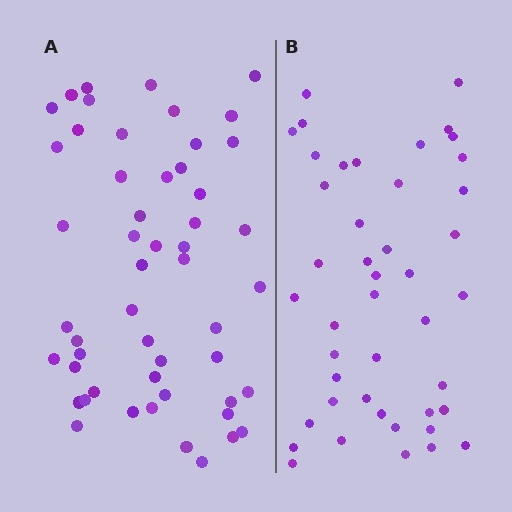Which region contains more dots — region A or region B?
Region A (the left region) has more dots.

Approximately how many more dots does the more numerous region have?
Region A has roughly 8 or so more dots than region B.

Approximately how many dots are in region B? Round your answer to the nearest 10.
About 40 dots. (The exact count is 44, which rounds to 40.)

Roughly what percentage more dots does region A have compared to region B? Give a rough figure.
About 20% more.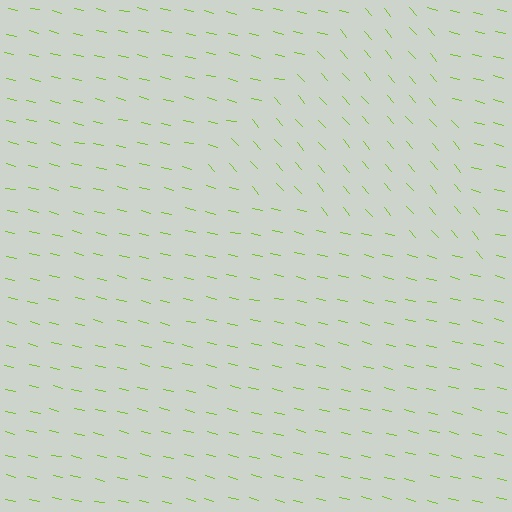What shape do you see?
I see a triangle.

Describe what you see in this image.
The image is filled with small lime line segments. A triangle region in the image has lines oriented differently from the surrounding lines, creating a visible texture boundary.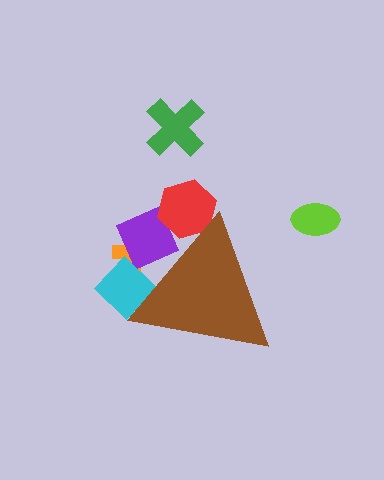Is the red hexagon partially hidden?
Yes, the red hexagon is partially hidden behind the brown triangle.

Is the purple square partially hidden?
Yes, the purple square is partially hidden behind the brown triangle.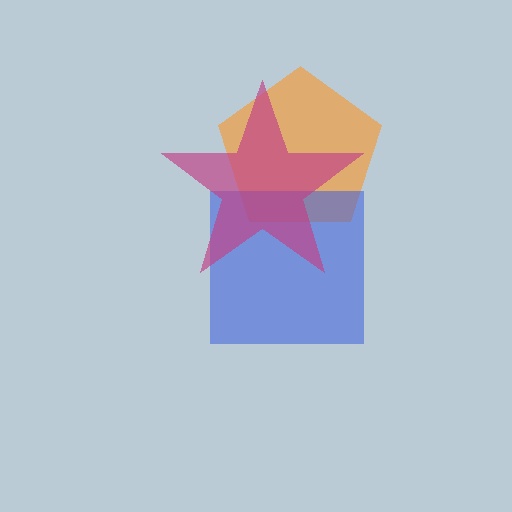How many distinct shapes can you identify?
There are 3 distinct shapes: an orange pentagon, a blue square, a magenta star.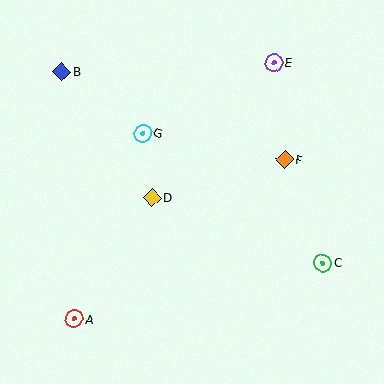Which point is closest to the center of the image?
Point D at (152, 197) is closest to the center.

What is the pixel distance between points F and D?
The distance between F and D is 138 pixels.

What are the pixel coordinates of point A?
Point A is at (74, 319).